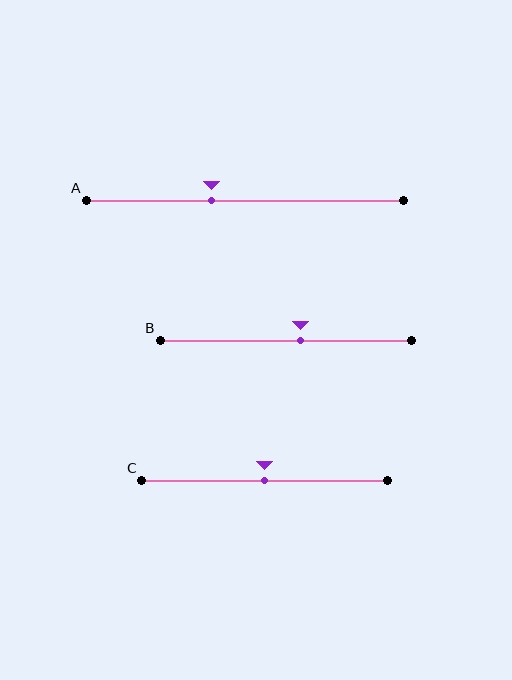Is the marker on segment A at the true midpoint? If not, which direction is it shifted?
No, the marker on segment A is shifted to the left by about 10% of the segment length.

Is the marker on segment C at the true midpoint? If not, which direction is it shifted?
Yes, the marker on segment C is at the true midpoint.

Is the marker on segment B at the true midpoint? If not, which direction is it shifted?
No, the marker on segment B is shifted to the right by about 6% of the segment length.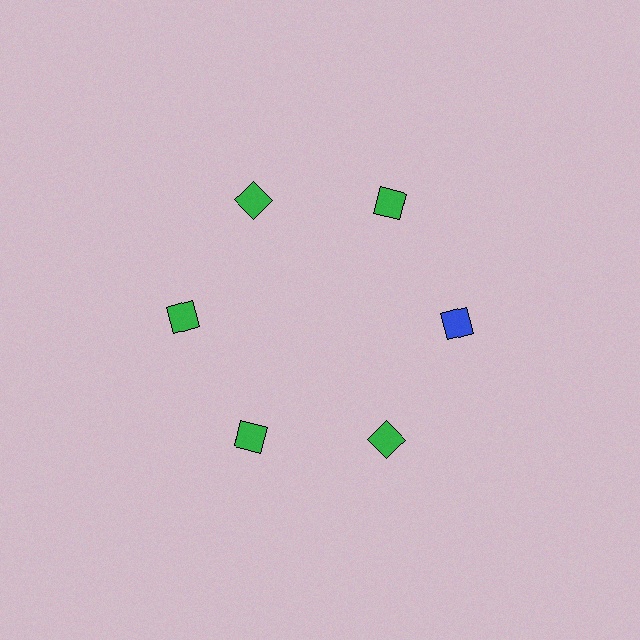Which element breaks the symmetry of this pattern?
The blue diamond at roughly the 3 o'clock position breaks the symmetry. All other shapes are green diamonds.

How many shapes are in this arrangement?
There are 6 shapes arranged in a ring pattern.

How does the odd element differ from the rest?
It has a different color: blue instead of green.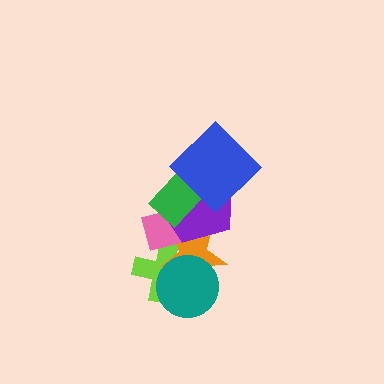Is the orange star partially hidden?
Yes, it is partially covered by another shape.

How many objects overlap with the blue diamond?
2 objects overlap with the blue diamond.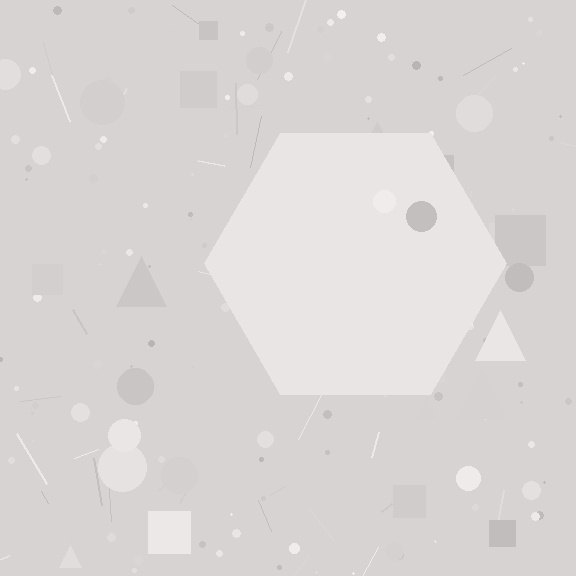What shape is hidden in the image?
A hexagon is hidden in the image.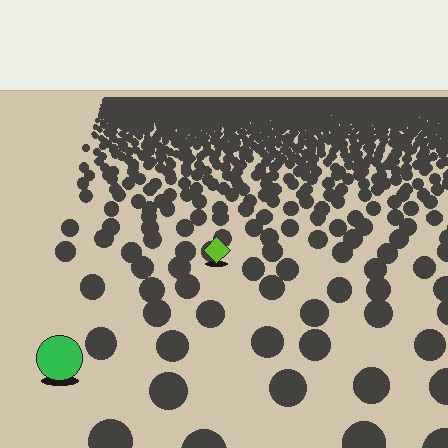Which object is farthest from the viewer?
The lime diamond is farthest from the viewer. It appears smaller and the ground texture around it is denser.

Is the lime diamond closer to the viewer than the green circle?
No. The green circle is closer — you can tell from the texture gradient: the ground texture is coarser near it.